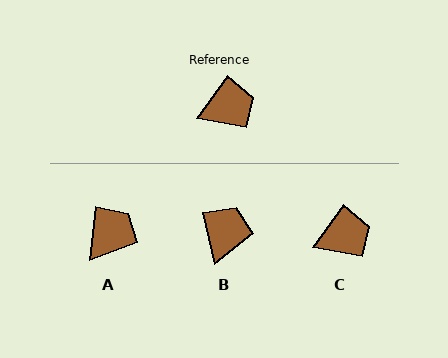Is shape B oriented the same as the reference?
No, it is off by about 48 degrees.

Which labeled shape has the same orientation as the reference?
C.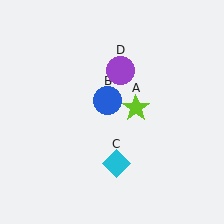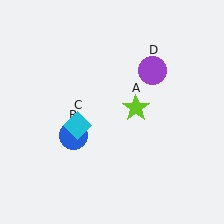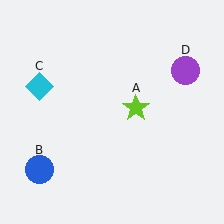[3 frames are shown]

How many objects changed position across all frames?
3 objects changed position: blue circle (object B), cyan diamond (object C), purple circle (object D).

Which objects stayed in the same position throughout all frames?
Lime star (object A) remained stationary.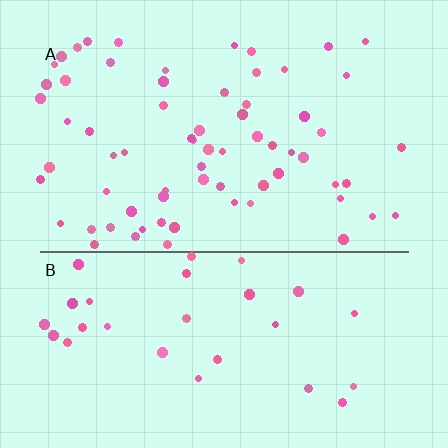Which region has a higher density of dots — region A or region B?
A (the top).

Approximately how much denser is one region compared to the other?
Approximately 2.2× — region A over region B.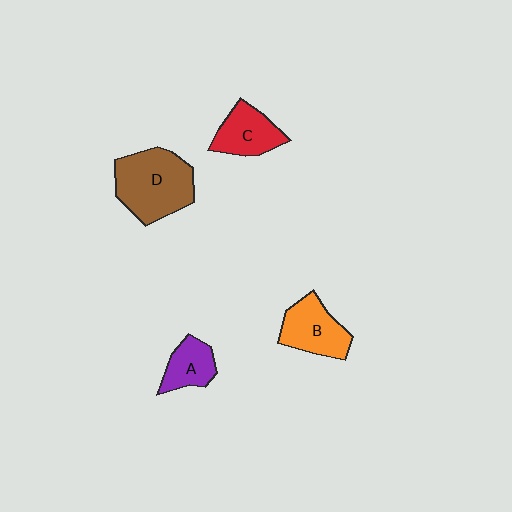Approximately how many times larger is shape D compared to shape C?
Approximately 1.7 times.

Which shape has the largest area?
Shape D (brown).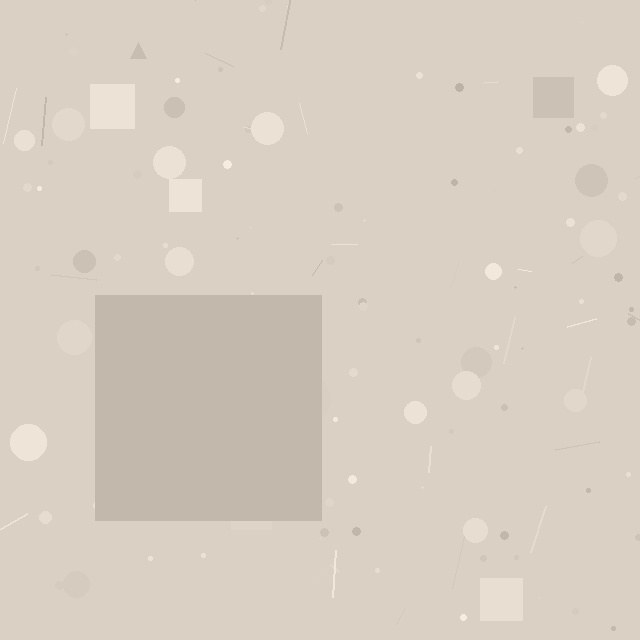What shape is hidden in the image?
A square is hidden in the image.